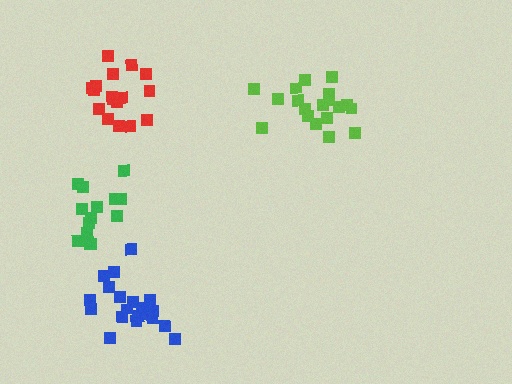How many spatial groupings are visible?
There are 4 spatial groupings.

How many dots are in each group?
Group 1: 17 dots, Group 2: 15 dots, Group 3: 21 dots, Group 4: 19 dots (72 total).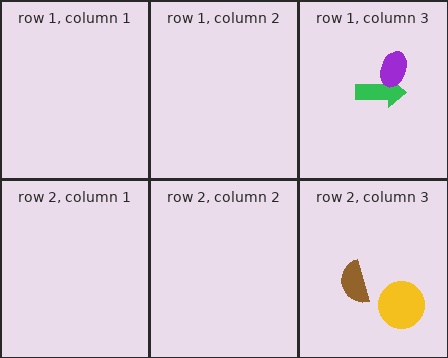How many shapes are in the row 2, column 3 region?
2.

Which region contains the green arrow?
The row 1, column 3 region.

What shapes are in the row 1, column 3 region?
The green arrow, the purple ellipse.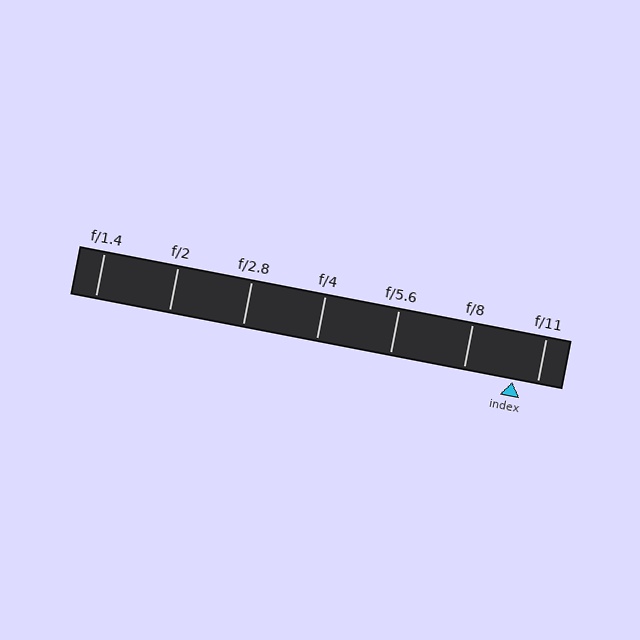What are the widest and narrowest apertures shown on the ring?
The widest aperture shown is f/1.4 and the narrowest is f/11.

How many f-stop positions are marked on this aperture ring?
There are 7 f-stop positions marked.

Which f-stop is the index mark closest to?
The index mark is closest to f/11.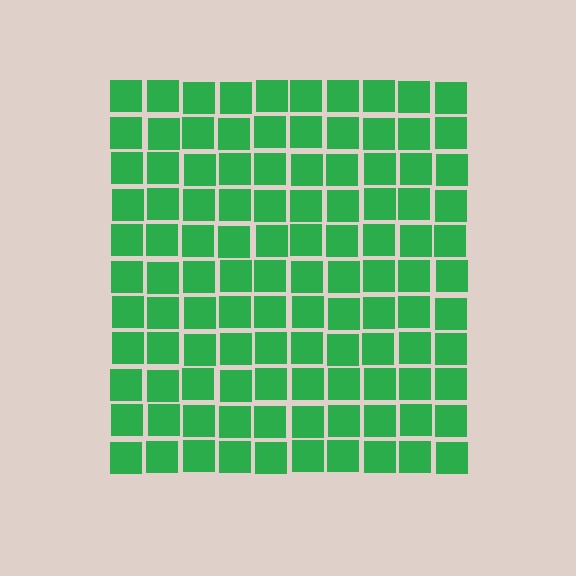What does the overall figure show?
The overall figure shows a square.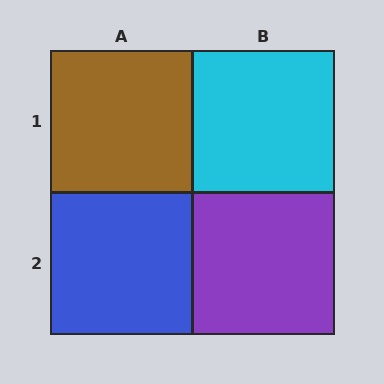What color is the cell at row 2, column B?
Purple.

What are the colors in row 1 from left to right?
Brown, cyan.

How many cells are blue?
1 cell is blue.